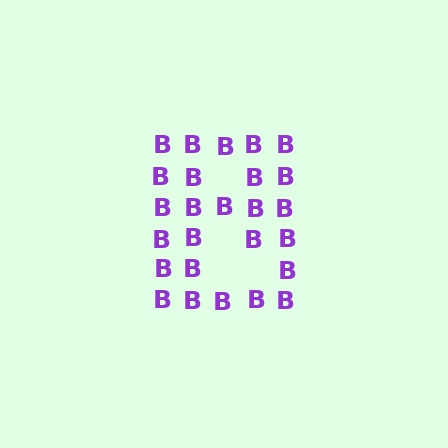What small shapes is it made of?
It is made of small letter B's.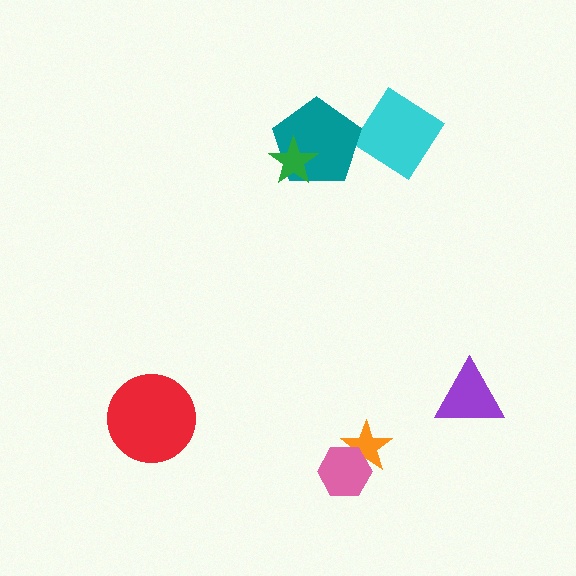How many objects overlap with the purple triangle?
0 objects overlap with the purple triangle.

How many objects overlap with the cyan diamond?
0 objects overlap with the cyan diamond.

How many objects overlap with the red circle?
0 objects overlap with the red circle.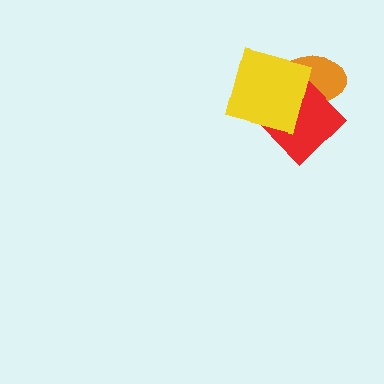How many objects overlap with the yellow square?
2 objects overlap with the yellow square.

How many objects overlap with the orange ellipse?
2 objects overlap with the orange ellipse.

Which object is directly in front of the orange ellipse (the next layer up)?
The red diamond is directly in front of the orange ellipse.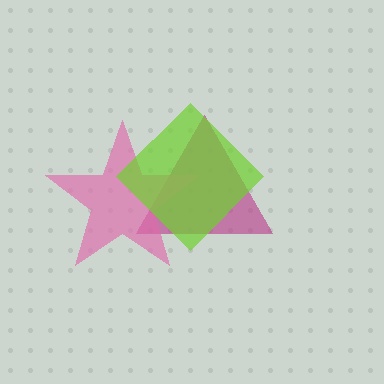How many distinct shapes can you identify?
There are 3 distinct shapes: a magenta triangle, a pink star, a lime diamond.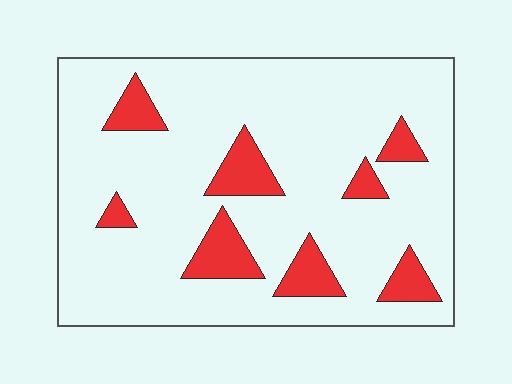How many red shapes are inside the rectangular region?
8.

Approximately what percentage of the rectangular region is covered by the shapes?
Approximately 15%.